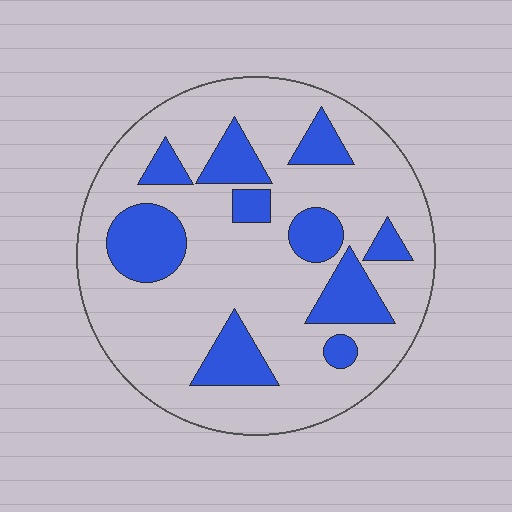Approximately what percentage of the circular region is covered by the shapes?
Approximately 25%.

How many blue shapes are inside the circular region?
10.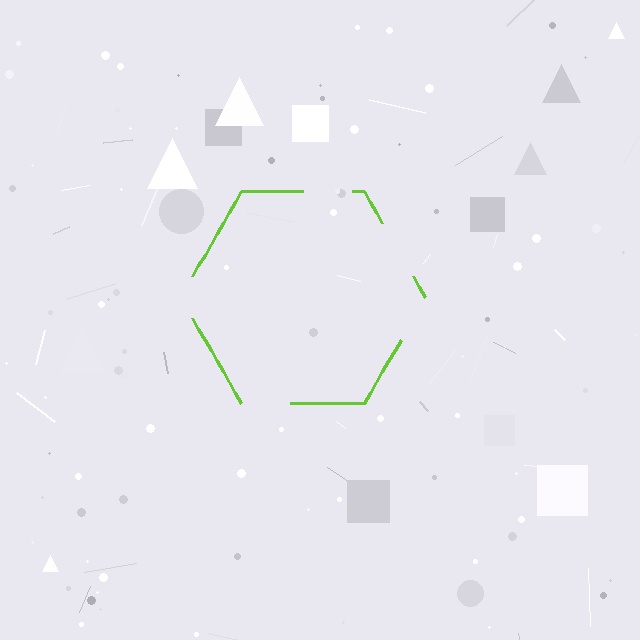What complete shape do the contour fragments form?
The contour fragments form a hexagon.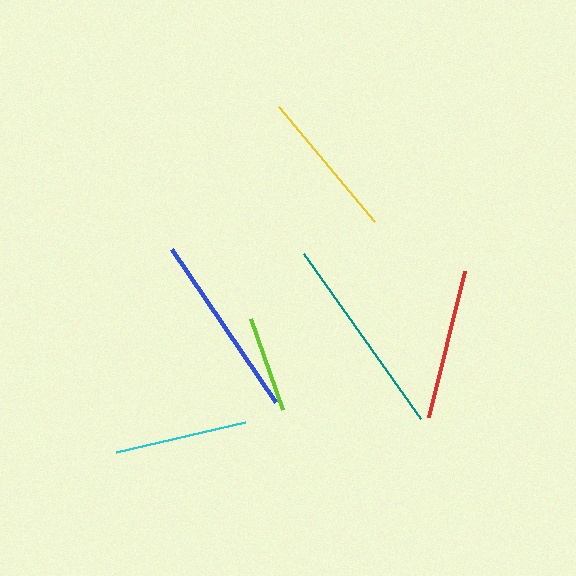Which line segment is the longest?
The teal line is the longest at approximately 202 pixels.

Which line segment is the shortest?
The lime line is the shortest at approximately 97 pixels.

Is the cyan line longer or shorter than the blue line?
The blue line is longer than the cyan line.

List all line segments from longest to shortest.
From longest to shortest: teal, blue, yellow, red, cyan, lime.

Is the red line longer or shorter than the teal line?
The teal line is longer than the red line.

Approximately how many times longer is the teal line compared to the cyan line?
The teal line is approximately 1.5 times the length of the cyan line.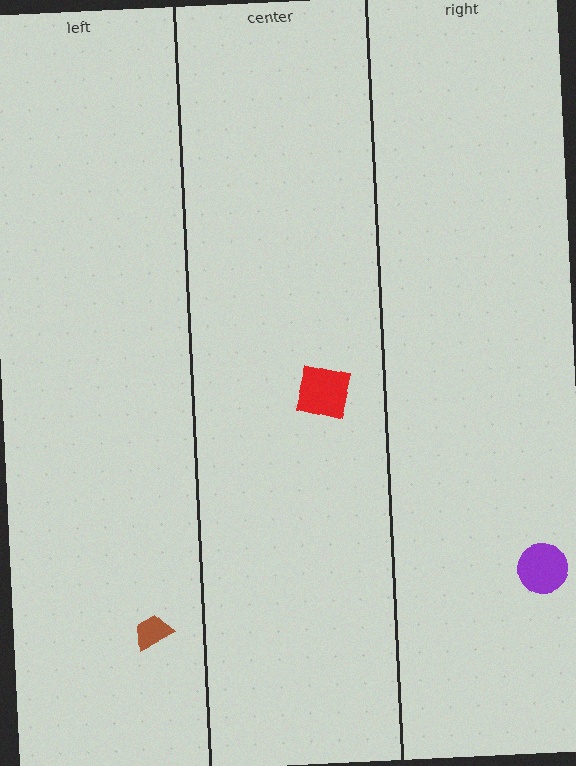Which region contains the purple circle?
The right region.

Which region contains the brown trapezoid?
The left region.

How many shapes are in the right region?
1.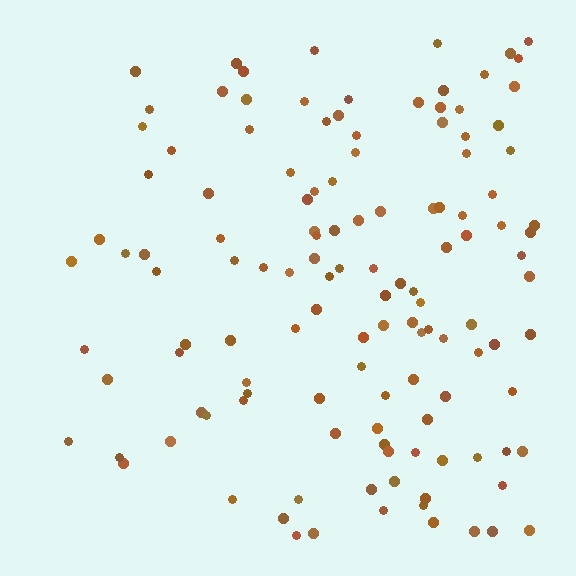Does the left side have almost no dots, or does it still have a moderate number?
Still a moderate number, just noticeably fewer than the right.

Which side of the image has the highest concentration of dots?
The right.